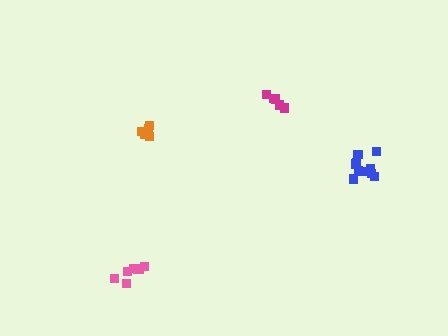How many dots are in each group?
Group 1: 11 dots, Group 2: 5 dots, Group 3: 7 dots, Group 4: 5 dots (28 total).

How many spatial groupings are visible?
There are 4 spatial groupings.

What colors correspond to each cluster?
The clusters are colored: blue, orange, pink, magenta.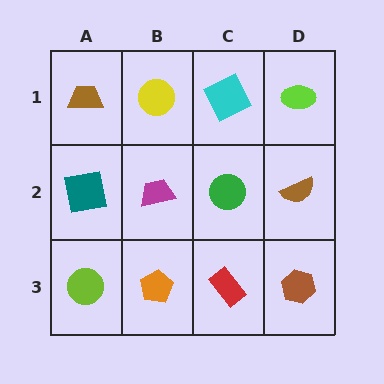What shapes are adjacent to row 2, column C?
A cyan square (row 1, column C), a red rectangle (row 3, column C), a magenta trapezoid (row 2, column B), a brown semicircle (row 2, column D).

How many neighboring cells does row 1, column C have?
3.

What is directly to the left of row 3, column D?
A red rectangle.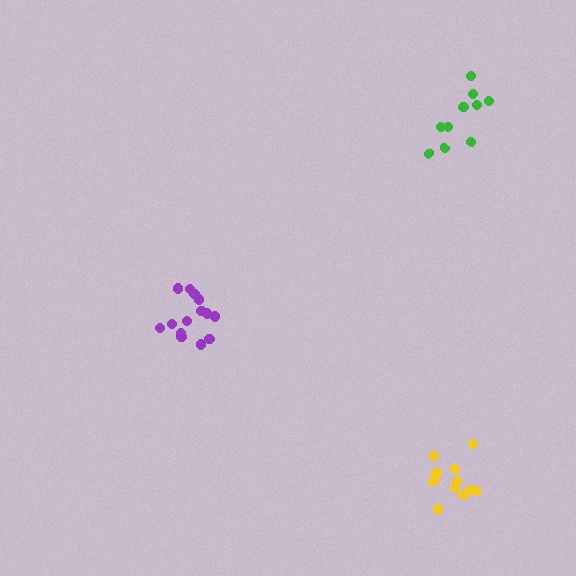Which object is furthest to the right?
The green cluster is rightmost.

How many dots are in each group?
Group 1: 10 dots, Group 2: 14 dots, Group 3: 11 dots (35 total).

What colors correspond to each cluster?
The clusters are colored: green, purple, yellow.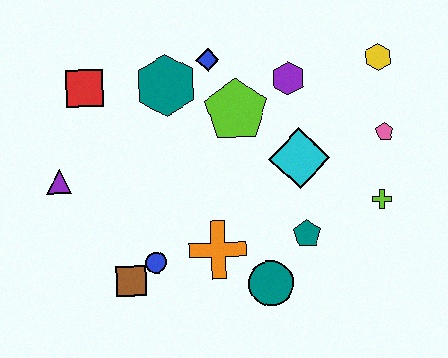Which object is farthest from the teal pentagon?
The red square is farthest from the teal pentagon.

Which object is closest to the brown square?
The blue circle is closest to the brown square.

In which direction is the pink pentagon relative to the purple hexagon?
The pink pentagon is to the right of the purple hexagon.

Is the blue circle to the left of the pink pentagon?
Yes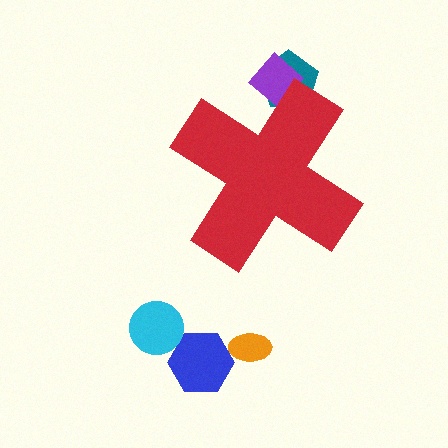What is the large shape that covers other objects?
A red cross.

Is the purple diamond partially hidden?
Yes, the purple diamond is partially hidden behind the red cross.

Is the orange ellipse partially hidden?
No, the orange ellipse is fully visible.